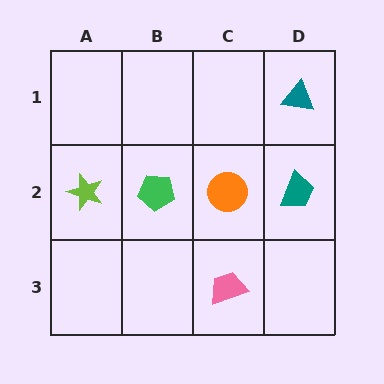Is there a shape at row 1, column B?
No, that cell is empty.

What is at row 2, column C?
An orange circle.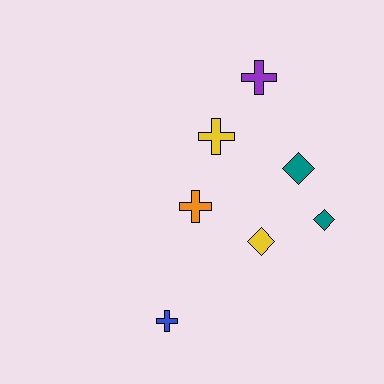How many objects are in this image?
There are 7 objects.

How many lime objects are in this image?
There are no lime objects.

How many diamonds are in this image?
There are 3 diamonds.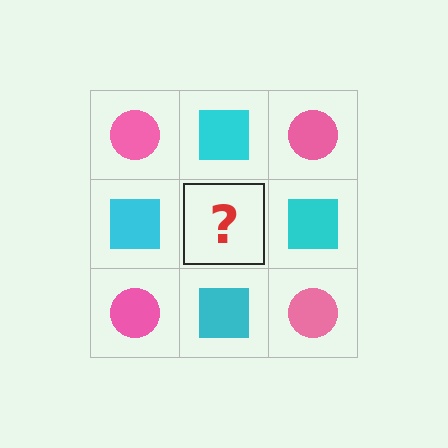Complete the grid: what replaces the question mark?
The question mark should be replaced with a pink circle.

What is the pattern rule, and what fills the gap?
The rule is that it alternates pink circle and cyan square in a checkerboard pattern. The gap should be filled with a pink circle.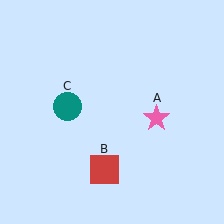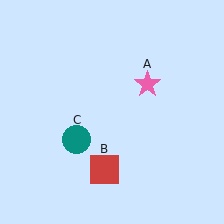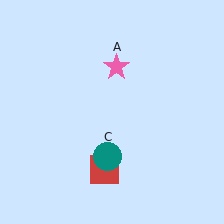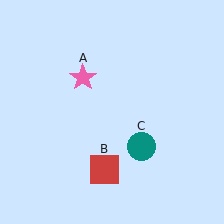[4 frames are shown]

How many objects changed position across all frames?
2 objects changed position: pink star (object A), teal circle (object C).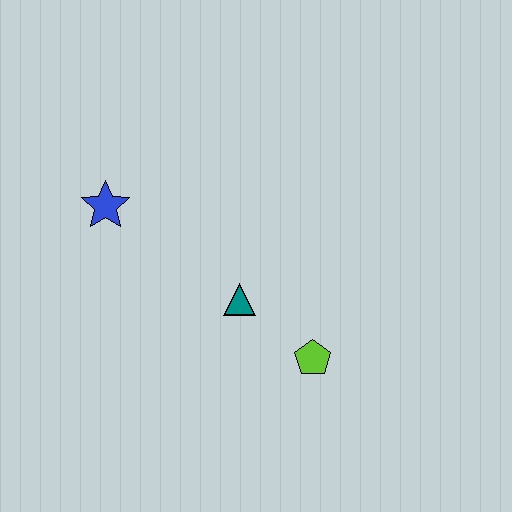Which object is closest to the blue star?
The teal triangle is closest to the blue star.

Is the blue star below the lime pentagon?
No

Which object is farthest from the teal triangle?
The blue star is farthest from the teal triangle.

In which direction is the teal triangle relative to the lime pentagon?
The teal triangle is to the left of the lime pentagon.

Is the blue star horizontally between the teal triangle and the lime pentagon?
No